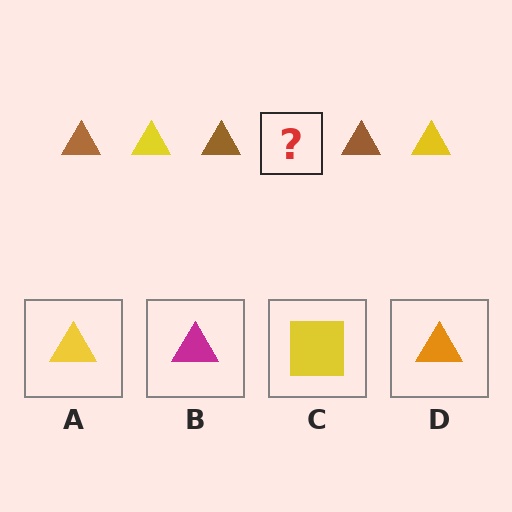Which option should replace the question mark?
Option A.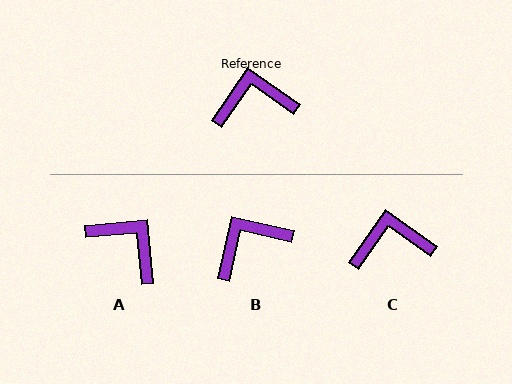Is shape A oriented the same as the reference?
No, it is off by about 50 degrees.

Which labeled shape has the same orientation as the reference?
C.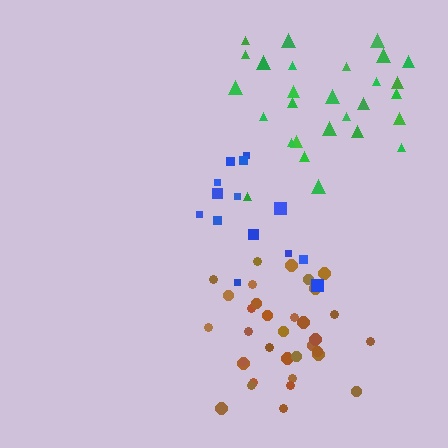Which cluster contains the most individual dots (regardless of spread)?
Brown (34).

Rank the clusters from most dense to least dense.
brown, green, blue.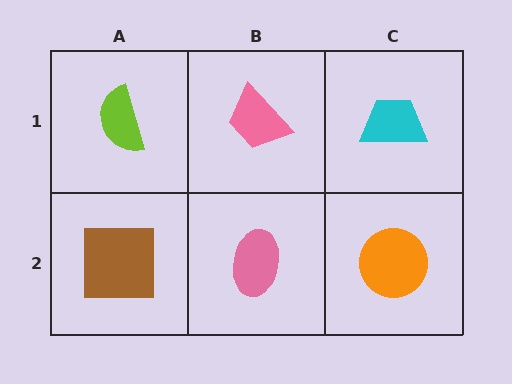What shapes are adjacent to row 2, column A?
A lime semicircle (row 1, column A), a pink ellipse (row 2, column B).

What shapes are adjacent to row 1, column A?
A brown square (row 2, column A), a pink trapezoid (row 1, column B).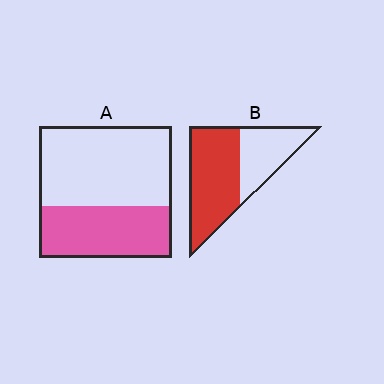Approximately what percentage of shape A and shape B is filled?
A is approximately 40% and B is approximately 60%.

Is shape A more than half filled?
No.